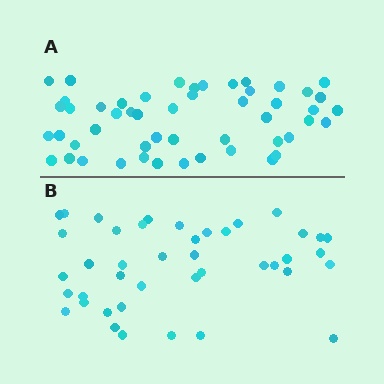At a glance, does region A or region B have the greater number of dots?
Region A (the top region) has more dots.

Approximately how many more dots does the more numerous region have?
Region A has roughly 8 or so more dots than region B.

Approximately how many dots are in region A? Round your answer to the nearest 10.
About 50 dots. (The exact count is 51, which rounds to 50.)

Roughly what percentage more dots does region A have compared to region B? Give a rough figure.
About 20% more.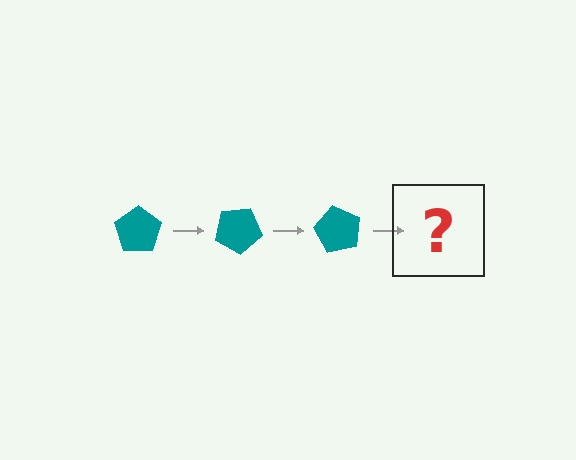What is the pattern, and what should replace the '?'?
The pattern is that the pentagon rotates 30 degrees each step. The '?' should be a teal pentagon rotated 90 degrees.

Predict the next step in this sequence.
The next step is a teal pentagon rotated 90 degrees.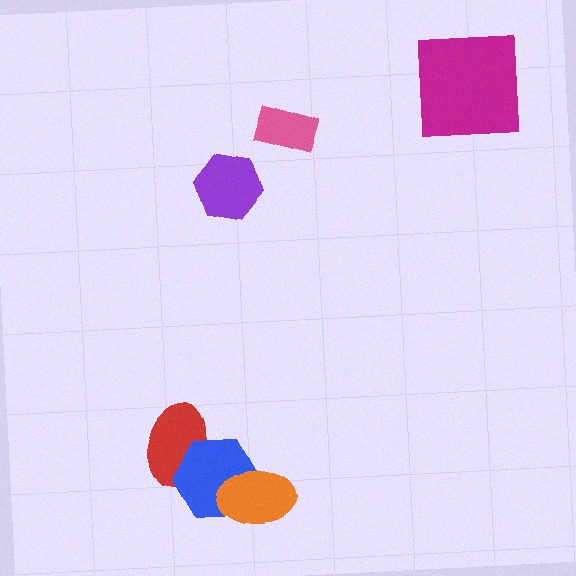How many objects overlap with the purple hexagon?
0 objects overlap with the purple hexagon.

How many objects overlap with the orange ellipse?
1 object overlaps with the orange ellipse.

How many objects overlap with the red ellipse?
1 object overlaps with the red ellipse.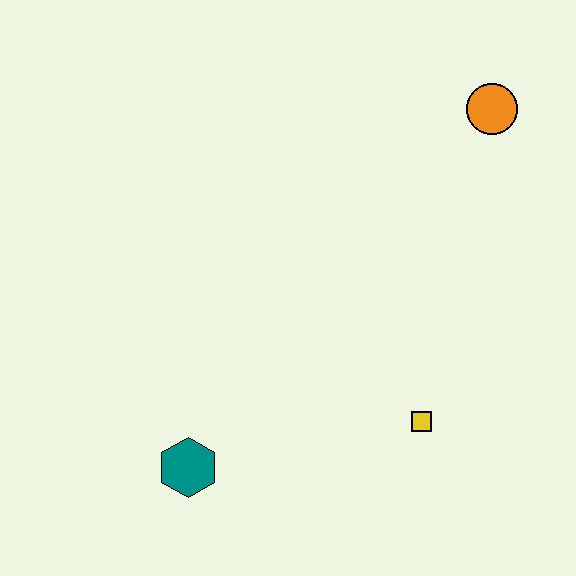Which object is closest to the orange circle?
The yellow square is closest to the orange circle.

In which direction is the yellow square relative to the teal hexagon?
The yellow square is to the right of the teal hexagon.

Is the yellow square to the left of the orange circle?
Yes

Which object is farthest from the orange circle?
The teal hexagon is farthest from the orange circle.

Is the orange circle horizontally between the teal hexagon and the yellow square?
No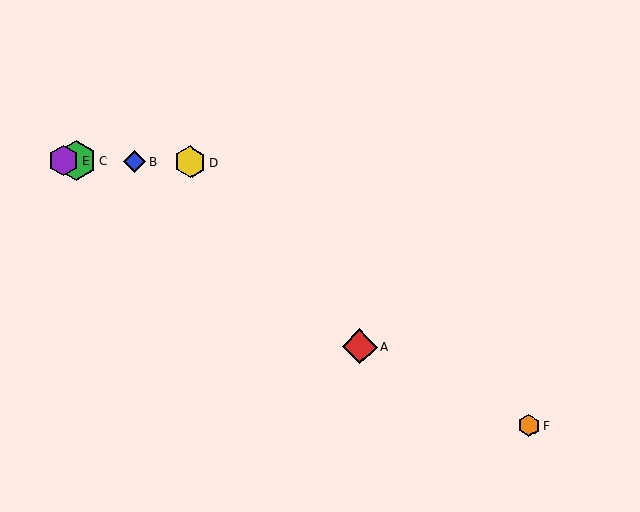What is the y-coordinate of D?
Object D is at y≈162.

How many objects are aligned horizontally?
4 objects (B, C, D, E) are aligned horizontally.